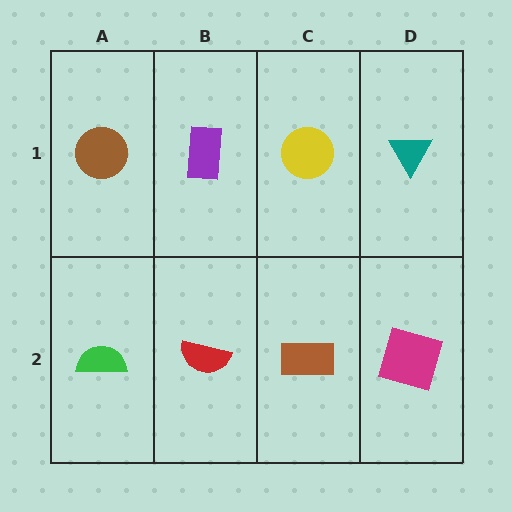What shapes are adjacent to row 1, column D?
A magenta square (row 2, column D), a yellow circle (row 1, column C).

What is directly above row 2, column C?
A yellow circle.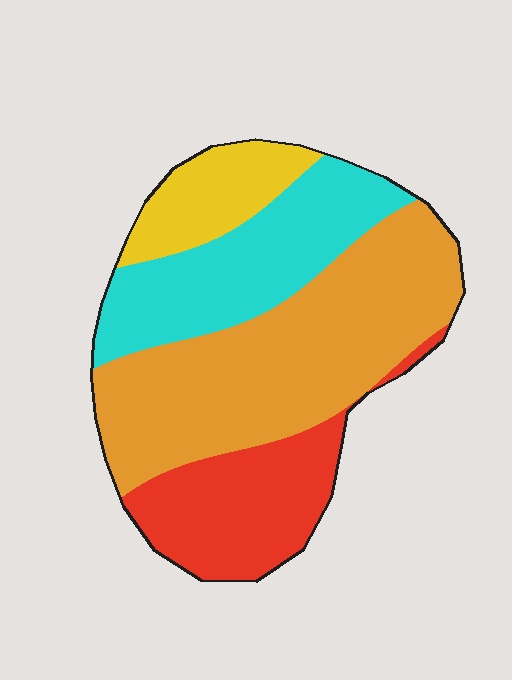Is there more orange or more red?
Orange.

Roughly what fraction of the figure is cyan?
Cyan covers around 25% of the figure.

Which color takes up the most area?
Orange, at roughly 45%.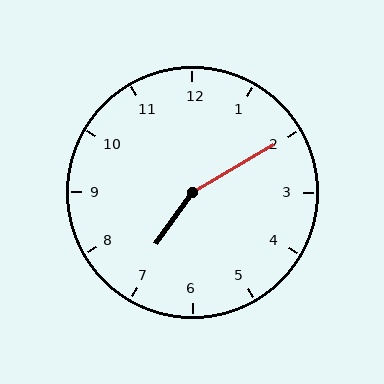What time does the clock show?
7:10.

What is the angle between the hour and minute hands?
Approximately 155 degrees.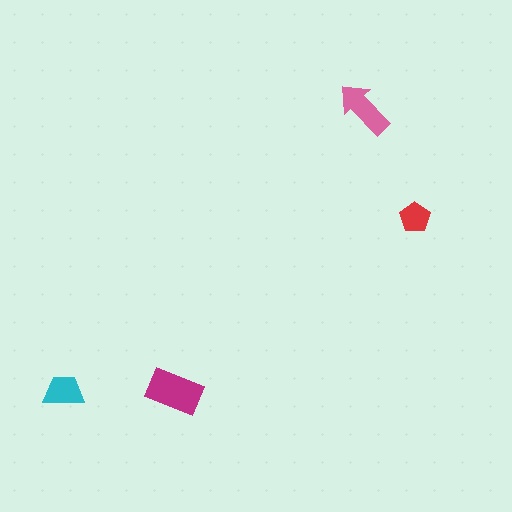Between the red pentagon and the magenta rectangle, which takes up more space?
The magenta rectangle.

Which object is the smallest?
The red pentagon.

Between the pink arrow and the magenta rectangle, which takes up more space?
The magenta rectangle.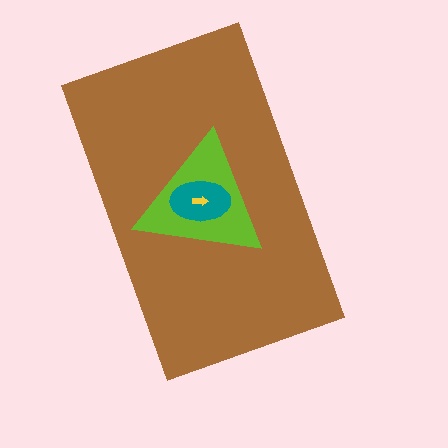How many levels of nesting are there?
4.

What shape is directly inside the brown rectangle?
The lime triangle.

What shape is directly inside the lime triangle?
The teal ellipse.